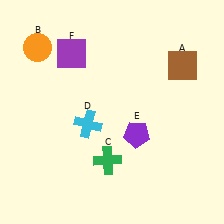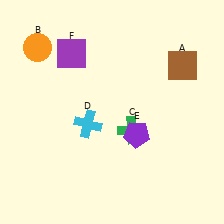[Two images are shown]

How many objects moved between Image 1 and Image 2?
1 object moved between the two images.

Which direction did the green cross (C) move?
The green cross (C) moved up.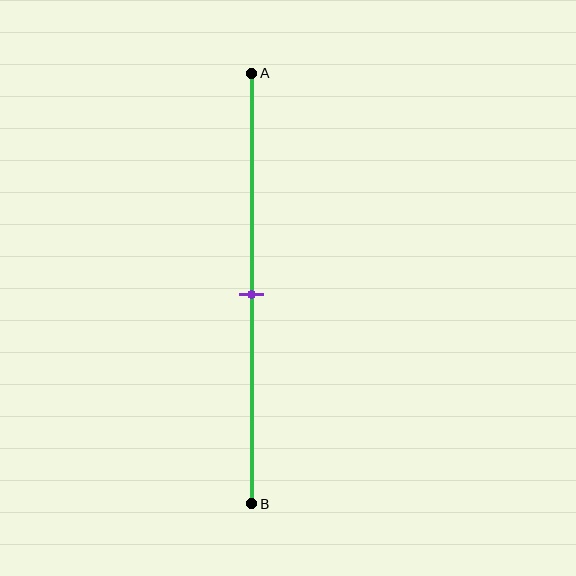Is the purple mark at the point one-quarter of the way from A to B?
No, the mark is at about 50% from A, not at the 25% one-quarter point.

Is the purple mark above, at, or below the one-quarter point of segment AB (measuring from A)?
The purple mark is below the one-quarter point of segment AB.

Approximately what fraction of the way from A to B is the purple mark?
The purple mark is approximately 50% of the way from A to B.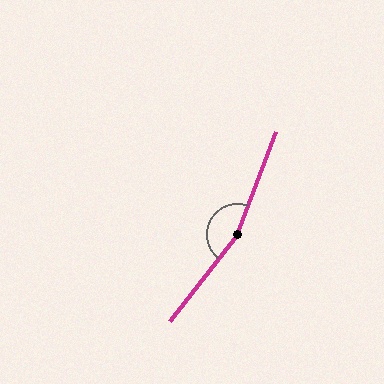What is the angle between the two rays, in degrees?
Approximately 162 degrees.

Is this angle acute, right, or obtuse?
It is obtuse.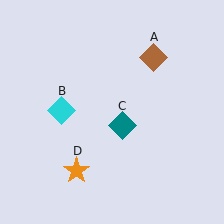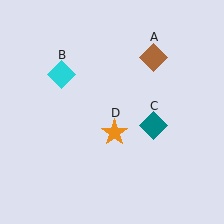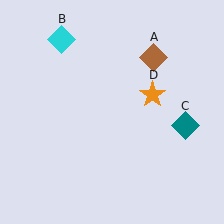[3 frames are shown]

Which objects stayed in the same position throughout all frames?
Brown diamond (object A) remained stationary.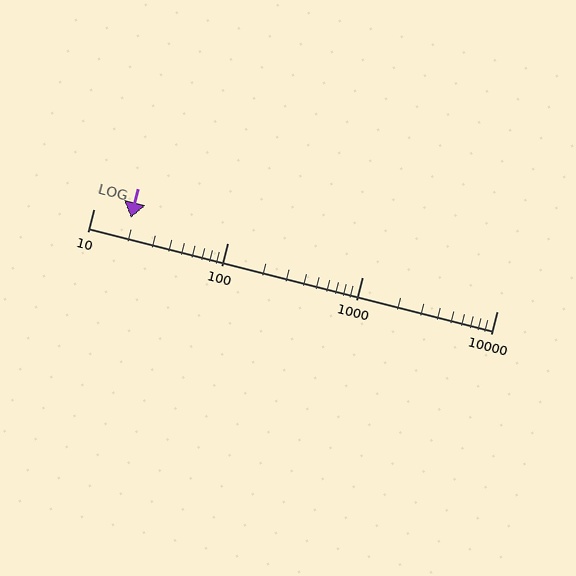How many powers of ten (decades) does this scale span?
The scale spans 3 decades, from 10 to 10000.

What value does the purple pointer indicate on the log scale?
The pointer indicates approximately 19.